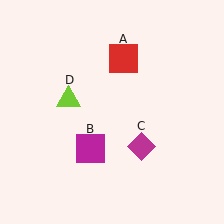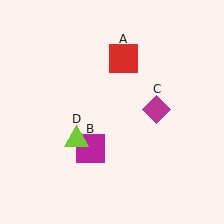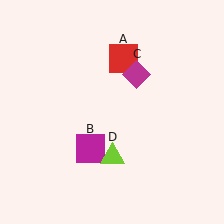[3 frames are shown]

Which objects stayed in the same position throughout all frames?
Red square (object A) and magenta square (object B) remained stationary.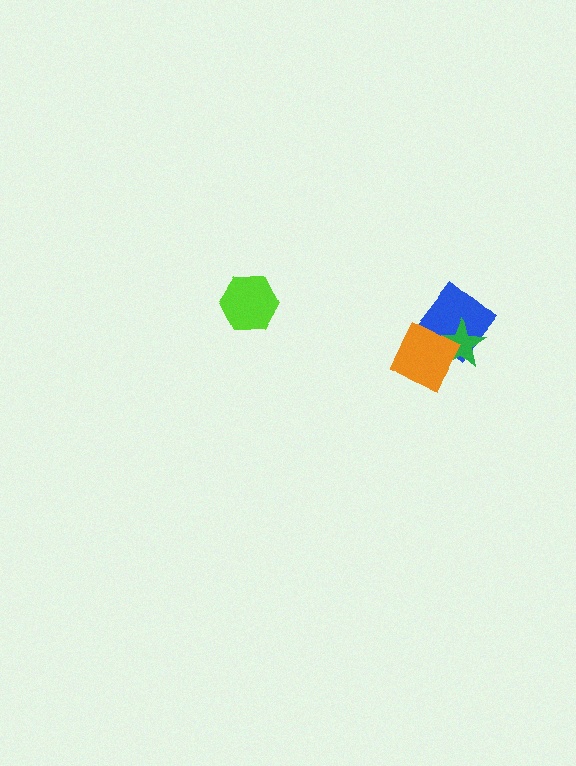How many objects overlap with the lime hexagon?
0 objects overlap with the lime hexagon.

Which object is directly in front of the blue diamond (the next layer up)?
The green star is directly in front of the blue diamond.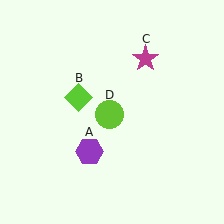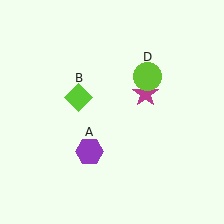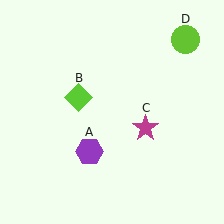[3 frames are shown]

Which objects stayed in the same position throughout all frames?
Purple hexagon (object A) and lime diamond (object B) remained stationary.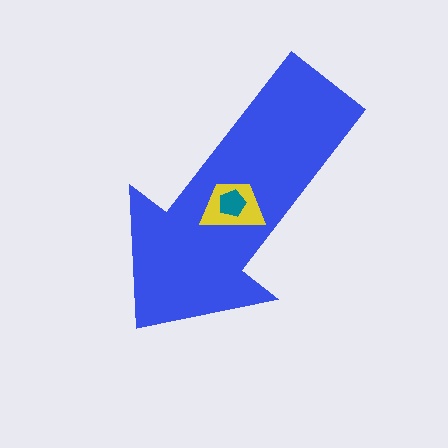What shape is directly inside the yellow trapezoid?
The teal pentagon.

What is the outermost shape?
The blue arrow.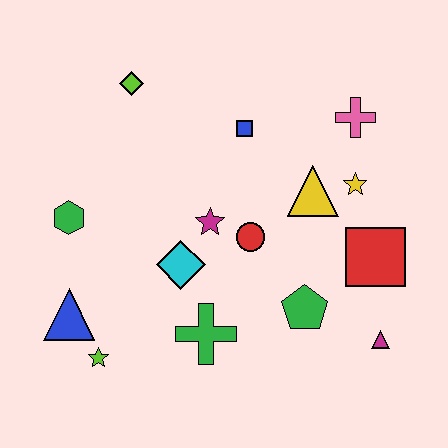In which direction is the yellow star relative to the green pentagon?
The yellow star is above the green pentagon.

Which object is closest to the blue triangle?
The lime star is closest to the blue triangle.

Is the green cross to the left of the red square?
Yes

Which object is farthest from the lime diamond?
The magenta triangle is farthest from the lime diamond.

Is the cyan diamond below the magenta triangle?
No